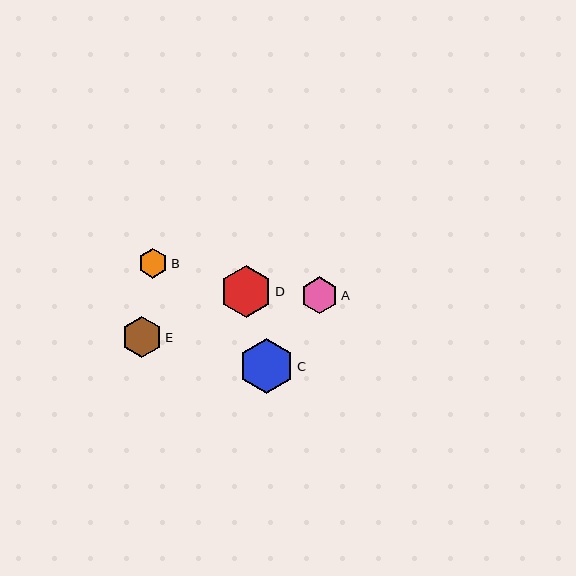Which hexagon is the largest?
Hexagon C is the largest with a size of approximately 55 pixels.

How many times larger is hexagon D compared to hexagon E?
Hexagon D is approximately 1.3 times the size of hexagon E.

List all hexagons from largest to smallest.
From largest to smallest: C, D, E, A, B.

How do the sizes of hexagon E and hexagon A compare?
Hexagon E and hexagon A are approximately the same size.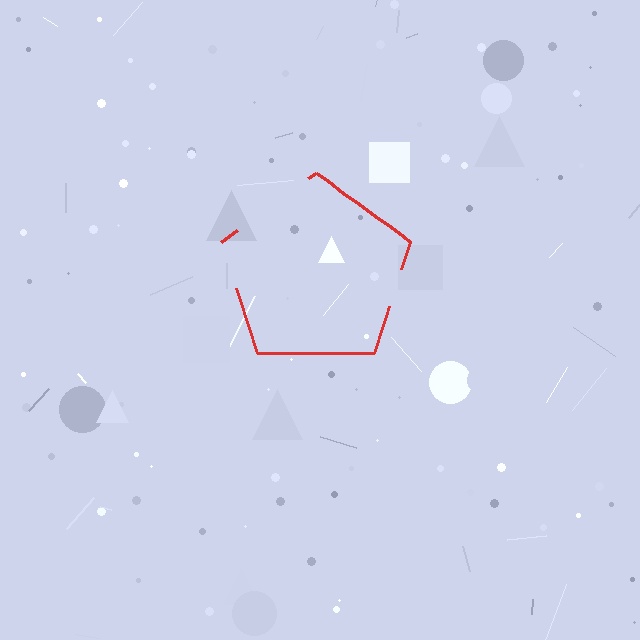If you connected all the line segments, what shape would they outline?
They would outline a pentagon.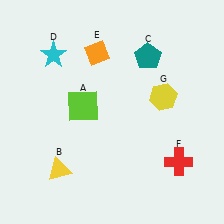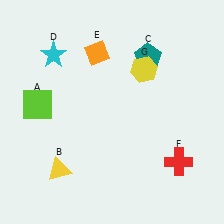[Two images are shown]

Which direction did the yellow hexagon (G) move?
The yellow hexagon (G) moved up.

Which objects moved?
The objects that moved are: the lime square (A), the yellow hexagon (G).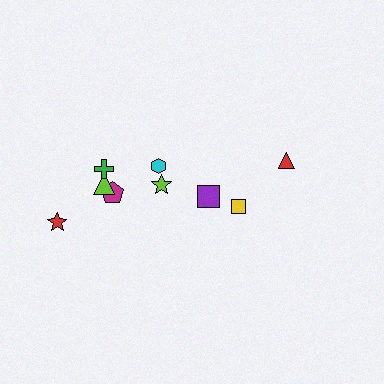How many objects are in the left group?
There are 6 objects.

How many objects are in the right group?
There are 3 objects.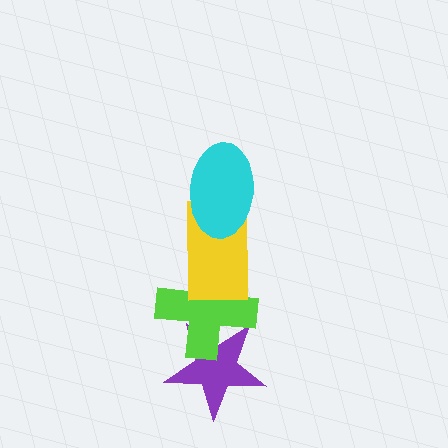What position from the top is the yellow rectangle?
The yellow rectangle is 2nd from the top.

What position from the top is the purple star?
The purple star is 4th from the top.